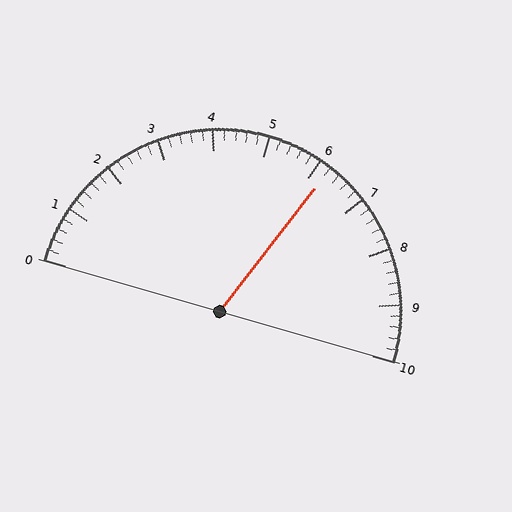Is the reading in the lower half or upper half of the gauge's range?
The reading is in the upper half of the range (0 to 10).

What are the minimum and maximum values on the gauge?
The gauge ranges from 0 to 10.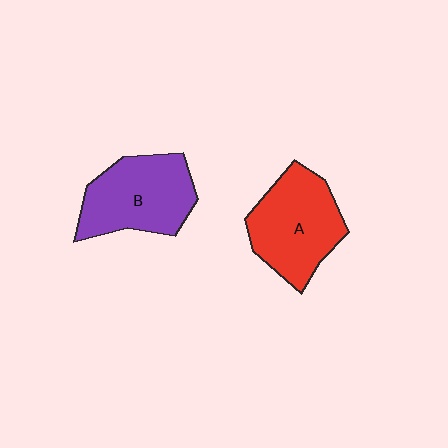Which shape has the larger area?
Shape A (red).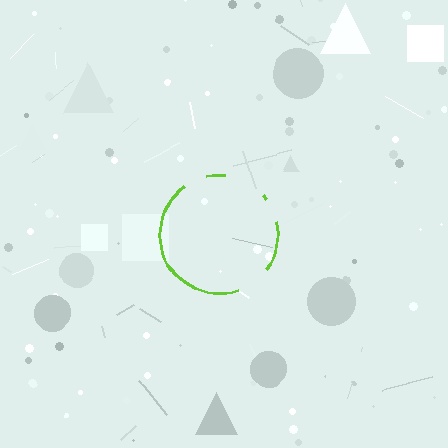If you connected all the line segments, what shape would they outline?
They would outline a circle.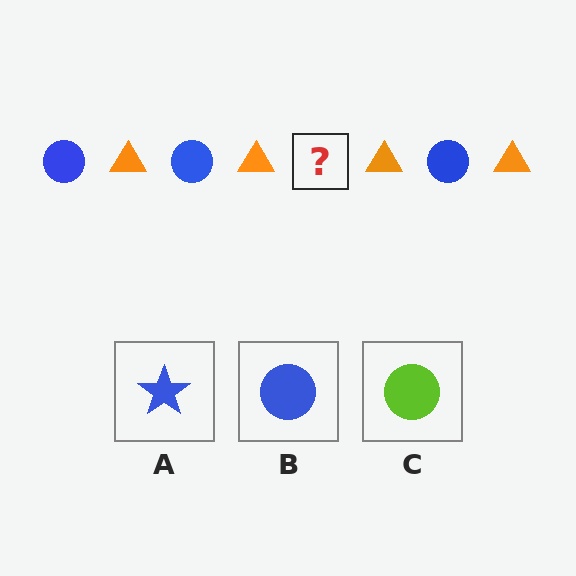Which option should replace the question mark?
Option B.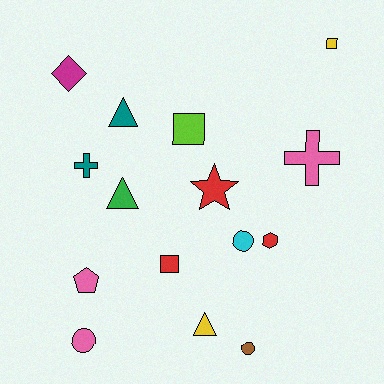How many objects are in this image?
There are 15 objects.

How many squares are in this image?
There are 3 squares.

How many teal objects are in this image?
There are 2 teal objects.